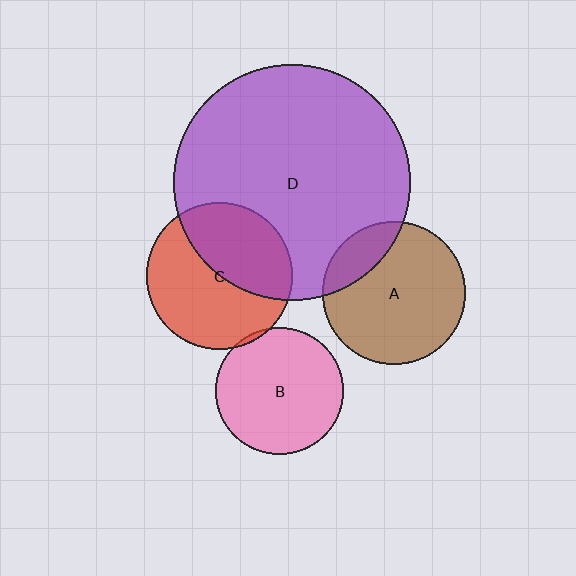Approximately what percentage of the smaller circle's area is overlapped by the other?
Approximately 20%.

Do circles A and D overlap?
Yes.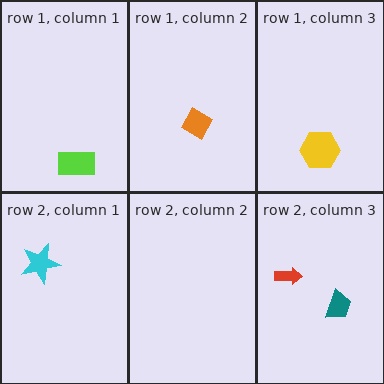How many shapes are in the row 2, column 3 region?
2.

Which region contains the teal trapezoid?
The row 2, column 3 region.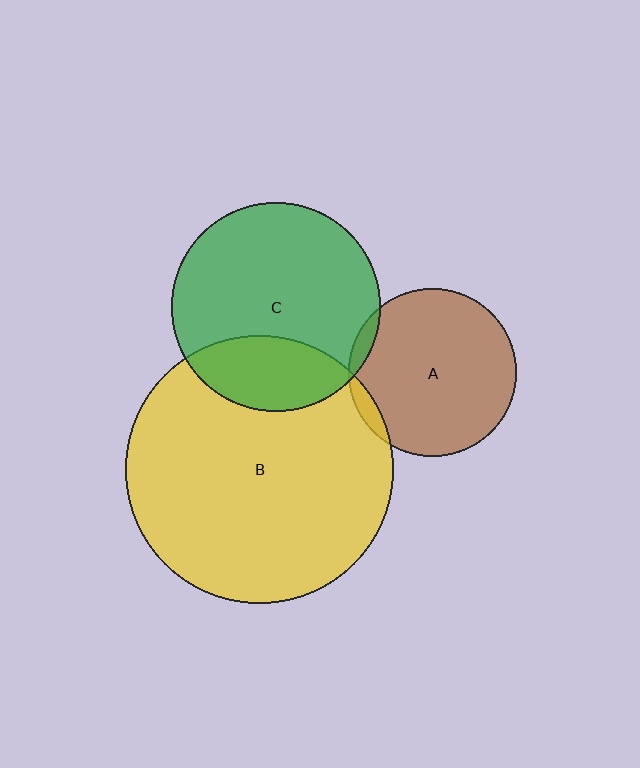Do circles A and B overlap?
Yes.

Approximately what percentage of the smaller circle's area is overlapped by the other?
Approximately 5%.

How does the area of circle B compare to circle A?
Approximately 2.6 times.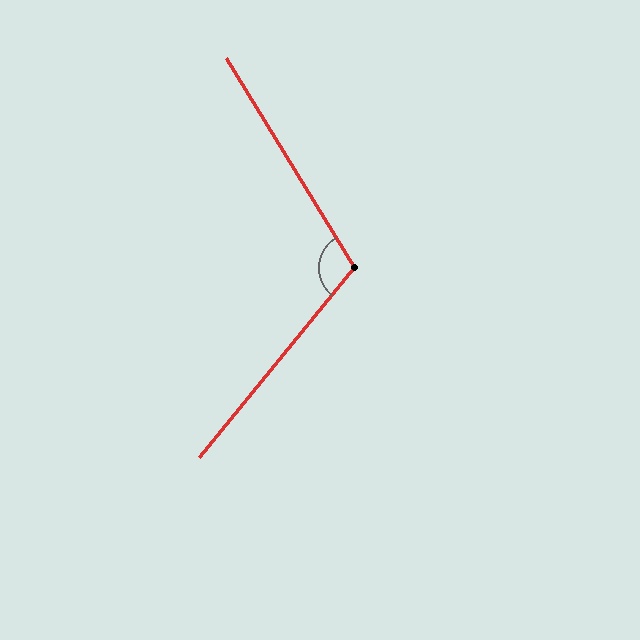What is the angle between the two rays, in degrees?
Approximately 109 degrees.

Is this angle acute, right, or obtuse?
It is obtuse.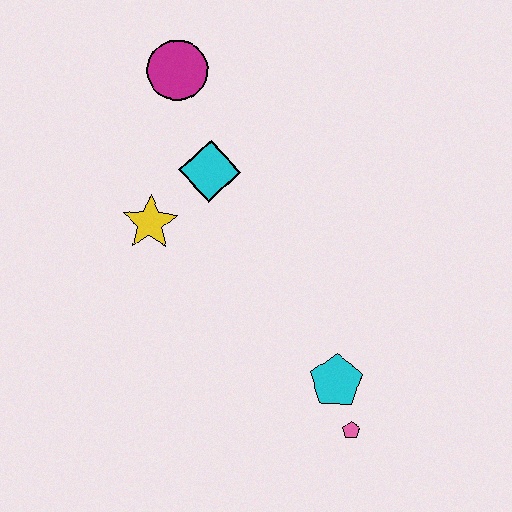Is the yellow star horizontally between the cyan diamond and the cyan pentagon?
No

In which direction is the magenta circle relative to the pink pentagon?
The magenta circle is above the pink pentagon.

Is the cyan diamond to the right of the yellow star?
Yes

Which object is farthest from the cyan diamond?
The pink pentagon is farthest from the cyan diamond.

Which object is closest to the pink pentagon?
The cyan pentagon is closest to the pink pentagon.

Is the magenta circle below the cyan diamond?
No